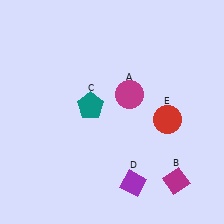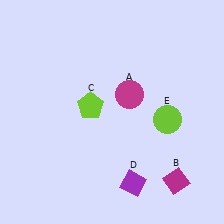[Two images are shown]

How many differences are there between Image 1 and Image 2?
There are 2 differences between the two images.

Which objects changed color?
C changed from teal to lime. E changed from red to lime.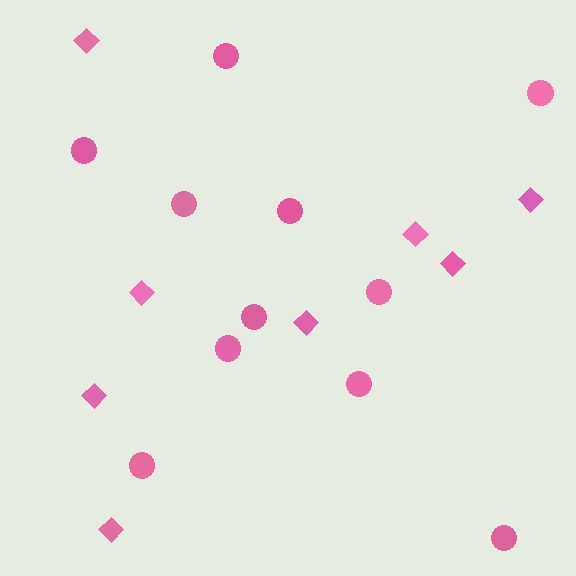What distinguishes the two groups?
There are 2 groups: one group of diamonds (8) and one group of circles (11).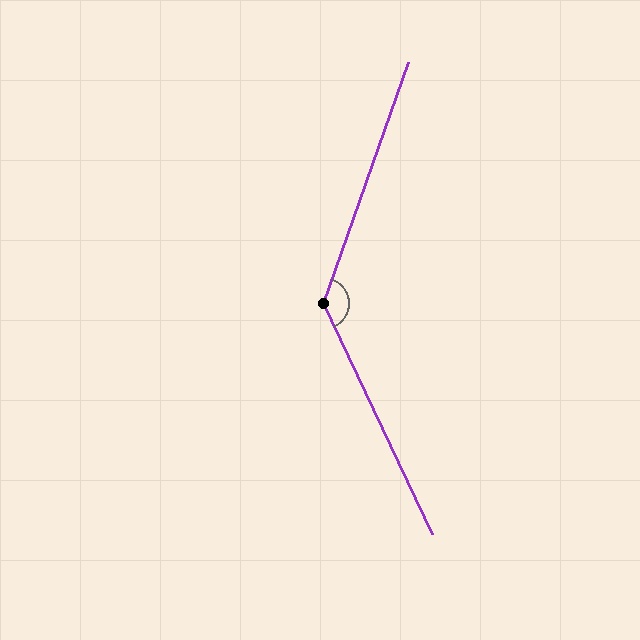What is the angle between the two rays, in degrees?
Approximately 135 degrees.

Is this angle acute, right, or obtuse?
It is obtuse.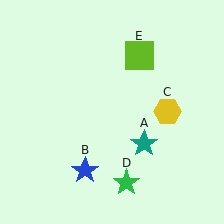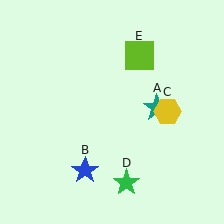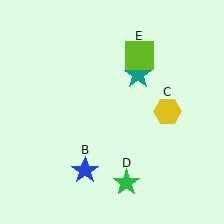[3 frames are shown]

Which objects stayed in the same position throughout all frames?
Blue star (object B) and yellow hexagon (object C) and green star (object D) and lime square (object E) remained stationary.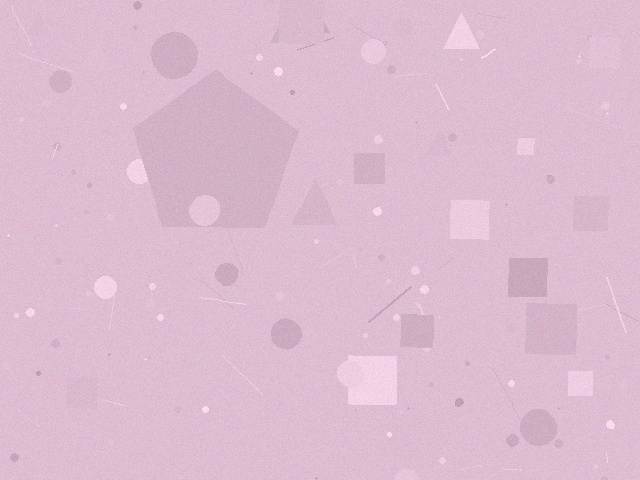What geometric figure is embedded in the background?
A pentagon is embedded in the background.